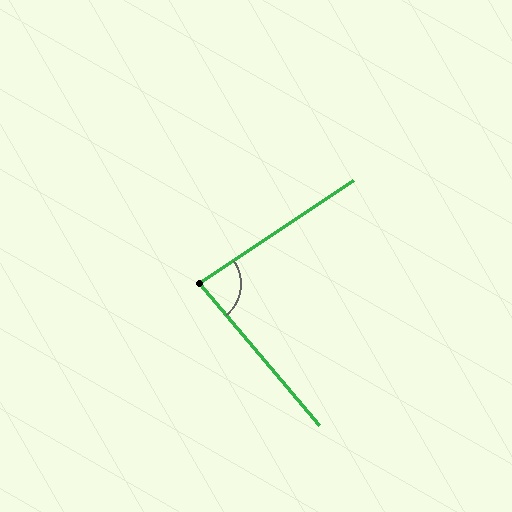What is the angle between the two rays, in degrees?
Approximately 84 degrees.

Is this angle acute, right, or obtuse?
It is acute.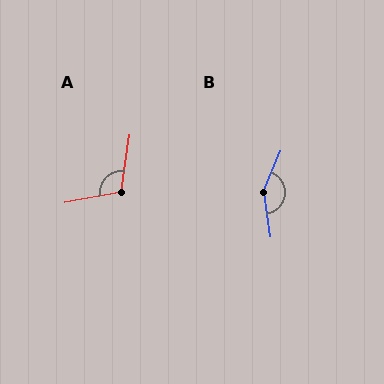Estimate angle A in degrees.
Approximately 109 degrees.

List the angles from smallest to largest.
A (109°), B (149°).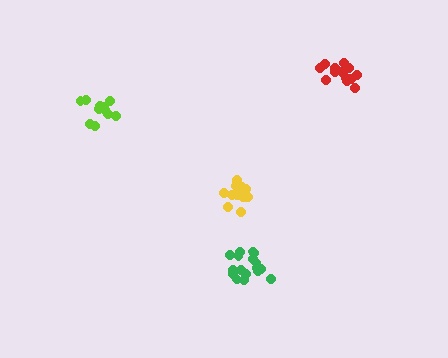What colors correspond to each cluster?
The clusters are colored: red, yellow, lime, green.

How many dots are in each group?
Group 1: 13 dots, Group 2: 18 dots, Group 3: 12 dots, Group 4: 17 dots (60 total).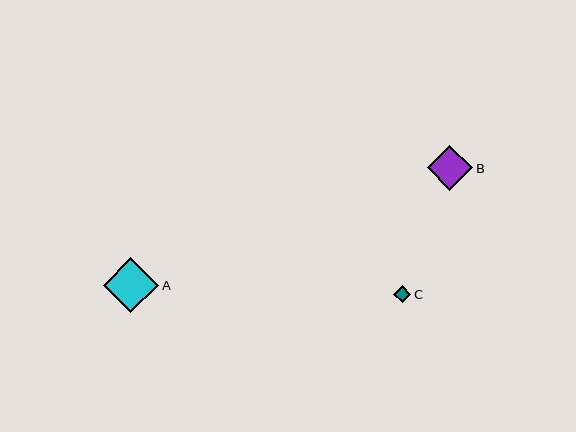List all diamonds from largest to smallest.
From largest to smallest: A, B, C.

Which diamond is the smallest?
Diamond C is the smallest with a size of approximately 17 pixels.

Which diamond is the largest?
Diamond A is the largest with a size of approximately 56 pixels.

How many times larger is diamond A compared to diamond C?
Diamond A is approximately 3.2 times the size of diamond C.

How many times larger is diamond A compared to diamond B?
Diamond A is approximately 1.2 times the size of diamond B.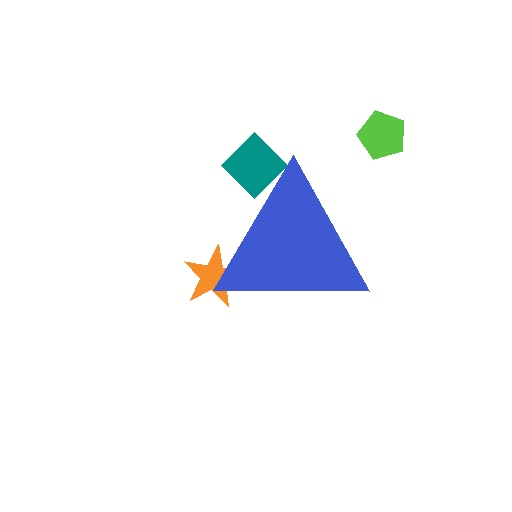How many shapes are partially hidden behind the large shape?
2 shapes are partially hidden.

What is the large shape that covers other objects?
A blue triangle.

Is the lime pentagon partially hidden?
No, the lime pentagon is fully visible.